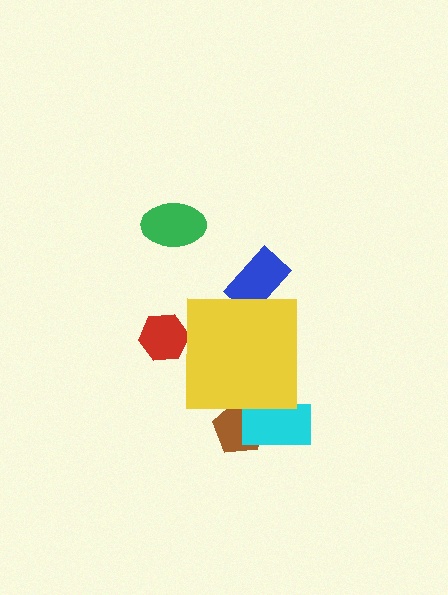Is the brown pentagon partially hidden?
Yes, the brown pentagon is partially hidden behind the yellow square.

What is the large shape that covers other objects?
A yellow square.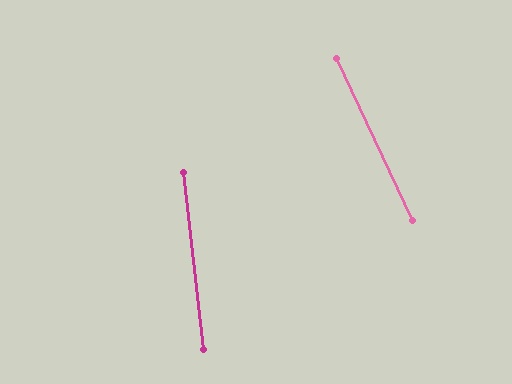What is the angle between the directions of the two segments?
Approximately 18 degrees.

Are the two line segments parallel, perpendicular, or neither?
Neither parallel nor perpendicular — they differ by about 18°.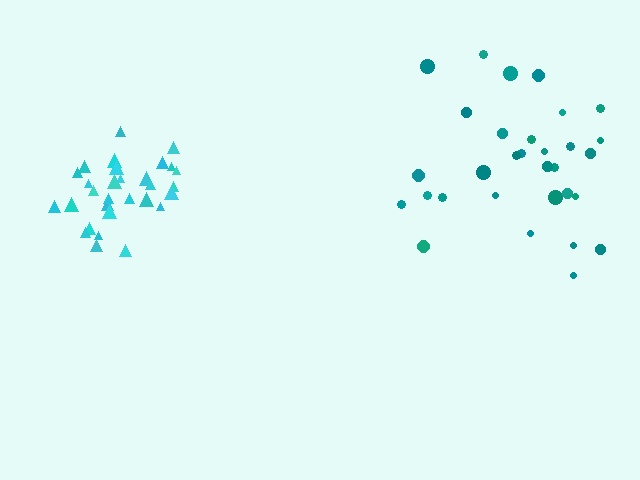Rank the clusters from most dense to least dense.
cyan, teal.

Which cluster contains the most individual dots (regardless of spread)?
Teal (31).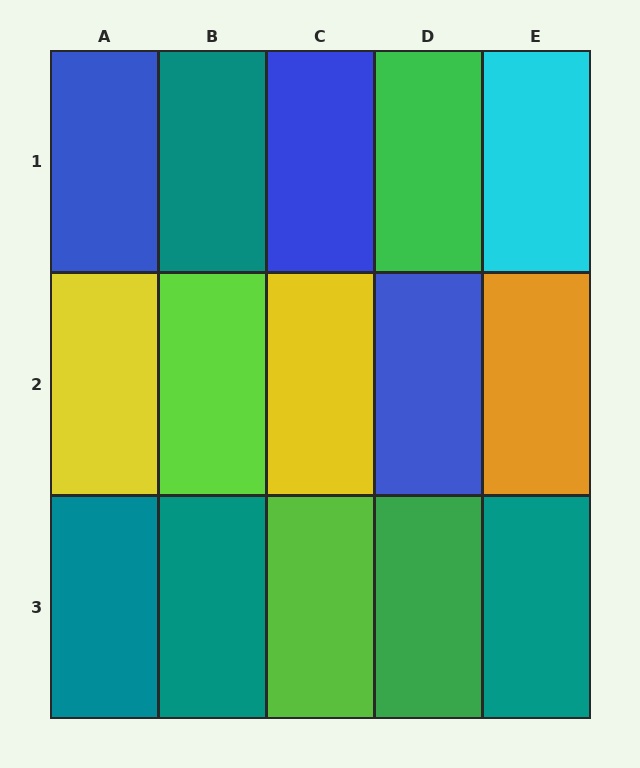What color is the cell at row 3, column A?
Teal.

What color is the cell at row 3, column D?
Green.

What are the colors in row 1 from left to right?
Blue, teal, blue, green, cyan.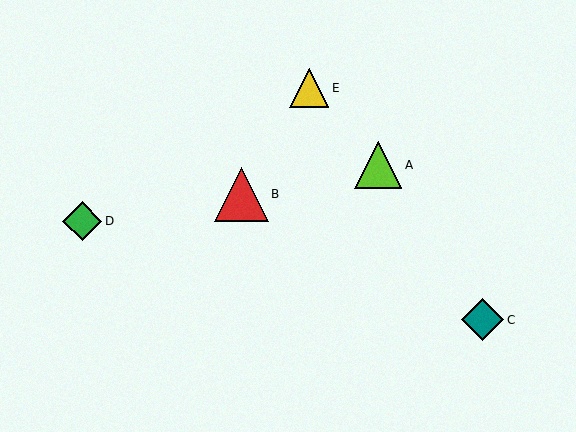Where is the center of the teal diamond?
The center of the teal diamond is at (483, 320).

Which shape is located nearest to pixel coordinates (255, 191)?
The red triangle (labeled B) at (241, 194) is nearest to that location.